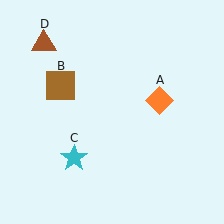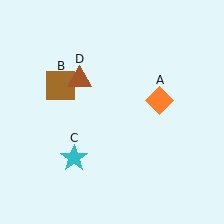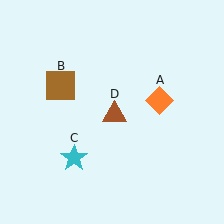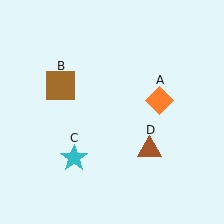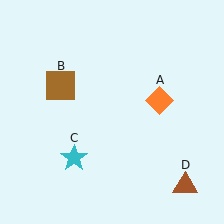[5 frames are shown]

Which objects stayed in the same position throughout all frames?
Orange diamond (object A) and brown square (object B) and cyan star (object C) remained stationary.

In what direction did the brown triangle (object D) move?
The brown triangle (object D) moved down and to the right.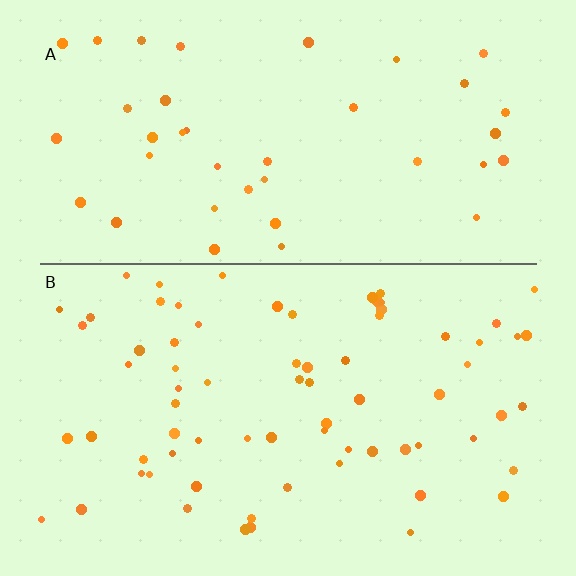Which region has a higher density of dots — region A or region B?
B (the bottom).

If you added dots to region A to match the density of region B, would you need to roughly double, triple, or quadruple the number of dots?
Approximately double.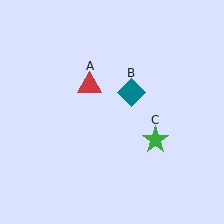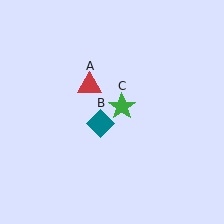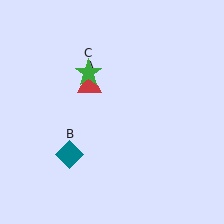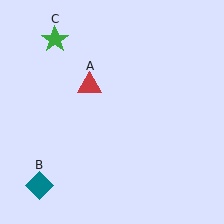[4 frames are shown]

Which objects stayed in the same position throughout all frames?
Red triangle (object A) remained stationary.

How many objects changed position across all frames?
2 objects changed position: teal diamond (object B), green star (object C).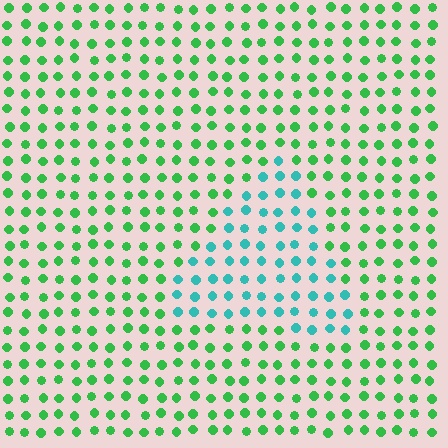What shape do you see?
I see a triangle.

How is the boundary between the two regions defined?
The boundary is defined purely by a slight shift in hue (about 47 degrees). Spacing, size, and orientation are identical on both sides.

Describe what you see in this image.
The image is filled with small green elements in a uniform arrangement. A triangle-shaped region is visible where the elements are tinted to a slightly different hue, forming a subtle color boundary.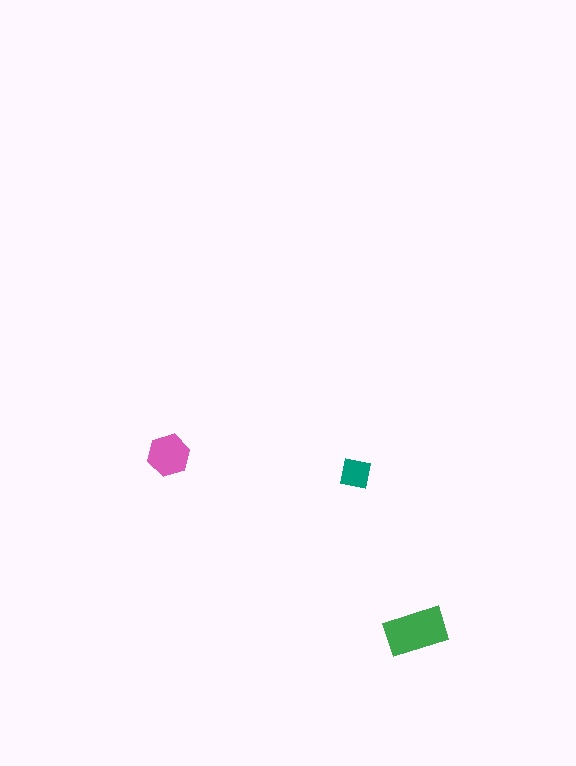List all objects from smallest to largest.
The teal square, the pink hexagon, the green rectangle.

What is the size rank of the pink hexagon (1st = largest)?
2nd.